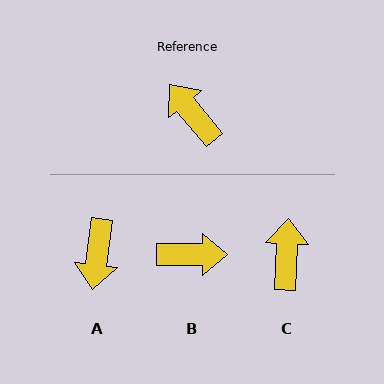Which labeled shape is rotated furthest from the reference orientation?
A, about 133 degrees away.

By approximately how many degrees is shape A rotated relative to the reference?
Approximately 133 degrees counter-clockwise.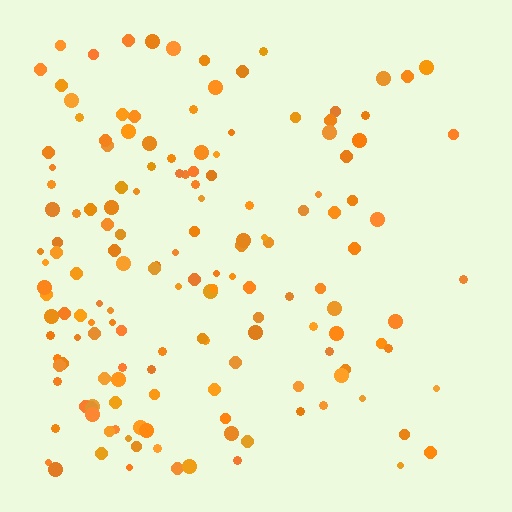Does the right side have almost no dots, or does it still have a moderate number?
Still a moderate number, just noticeably fewer than the left.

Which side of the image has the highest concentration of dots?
The left.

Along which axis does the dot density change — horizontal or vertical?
Horizontal.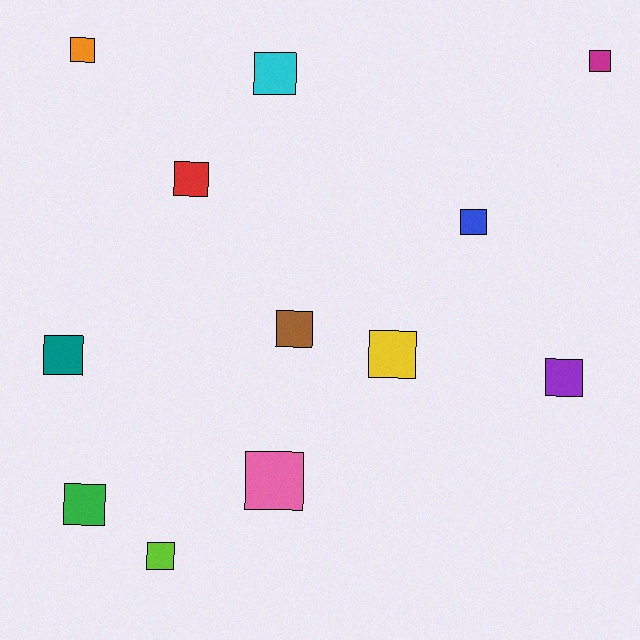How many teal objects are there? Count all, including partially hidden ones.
There is 1 teal object.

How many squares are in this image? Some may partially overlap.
There are 12 squares.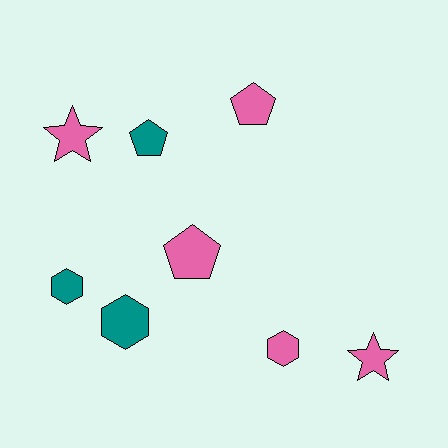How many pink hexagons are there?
There is 1 pink hexagon.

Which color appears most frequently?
Pink, with 5 objects.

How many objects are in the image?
There are 8 objects.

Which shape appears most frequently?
Pentagon, with 3 objects.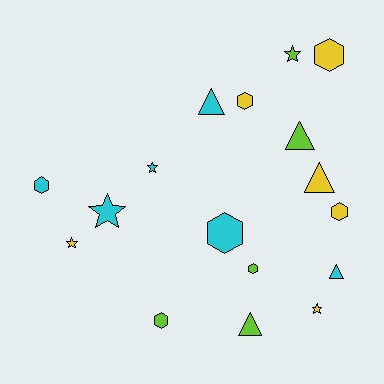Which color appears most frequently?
Cyan, with 6 objects.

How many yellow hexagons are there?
There are 3 yellow hexagons.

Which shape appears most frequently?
Hexagon, with 7 objects.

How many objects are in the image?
There are 17 objects.